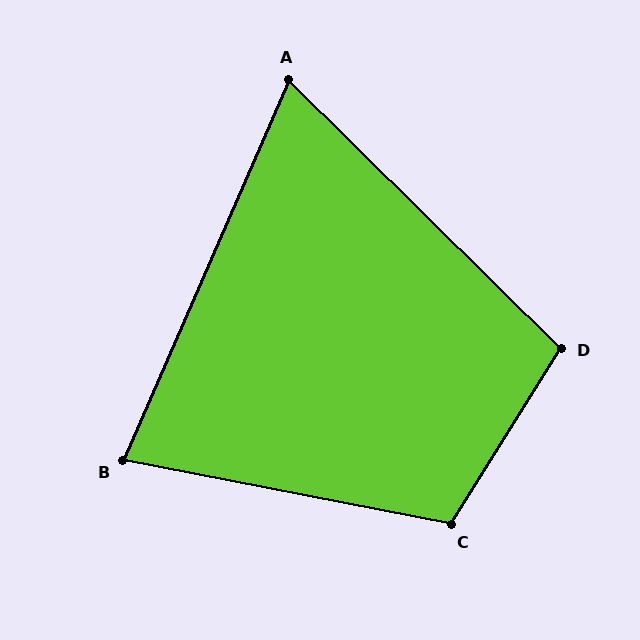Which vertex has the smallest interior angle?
A, at approximately 69 degrees.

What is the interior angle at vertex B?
Approximately 77 degrees (acute).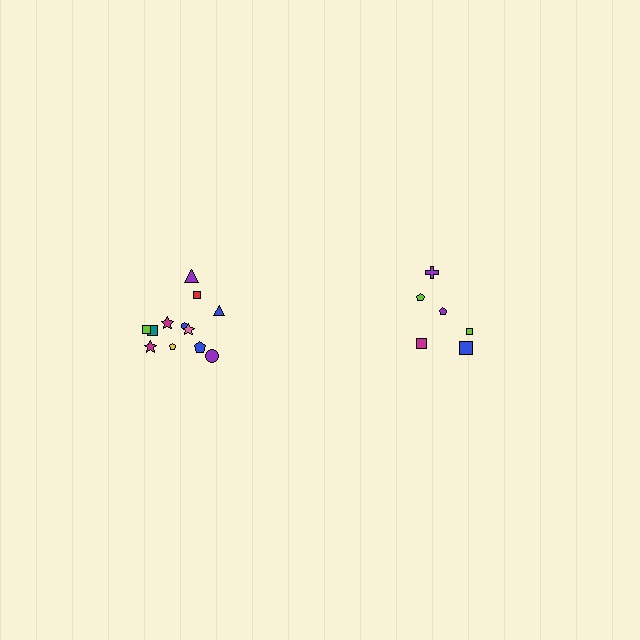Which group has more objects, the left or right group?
The left group.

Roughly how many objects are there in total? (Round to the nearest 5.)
Roughly 20 objects in total.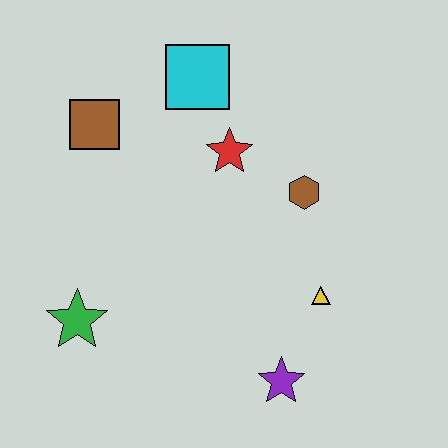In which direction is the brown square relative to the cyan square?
The brown square is to the left of the cyan square.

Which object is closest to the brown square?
The cyan square is closest to the brown square.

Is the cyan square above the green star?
Yes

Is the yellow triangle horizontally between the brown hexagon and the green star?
No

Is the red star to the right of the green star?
Yes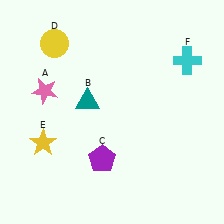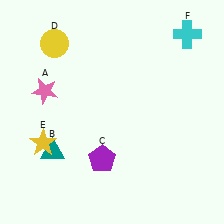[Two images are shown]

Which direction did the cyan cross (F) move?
The cyan cross (F) moved up.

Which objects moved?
The objects that moved are: the teal triangle (B), the cyan cross (F).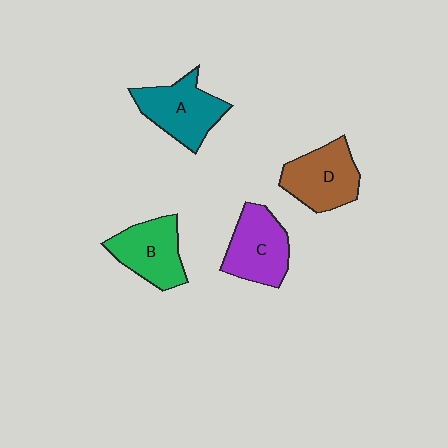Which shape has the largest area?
Shape A (teal).